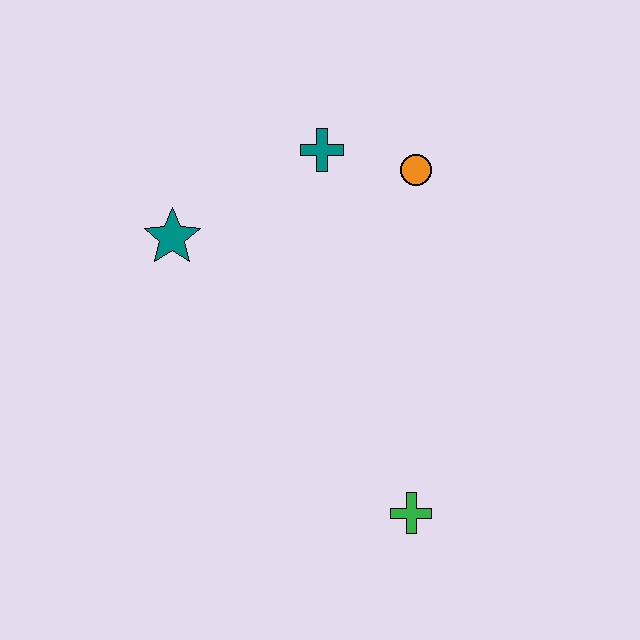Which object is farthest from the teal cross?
The green cross is farthest from the teal cross.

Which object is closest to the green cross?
The orange circle is closest to the green cross.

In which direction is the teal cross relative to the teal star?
The teal cross is to the right of the teal star.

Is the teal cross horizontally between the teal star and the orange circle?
Yes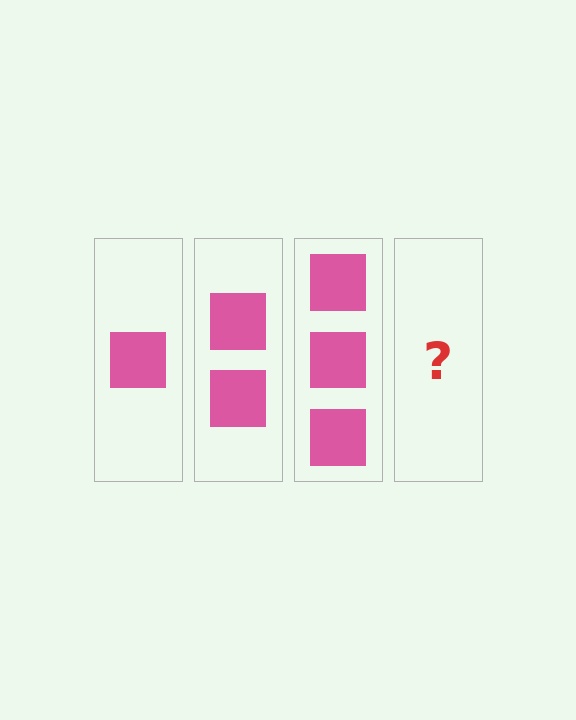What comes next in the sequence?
The next element should be 4 squares.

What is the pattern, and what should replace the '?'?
The pattern is that each step adds one more square. The '?' should be 4 squares.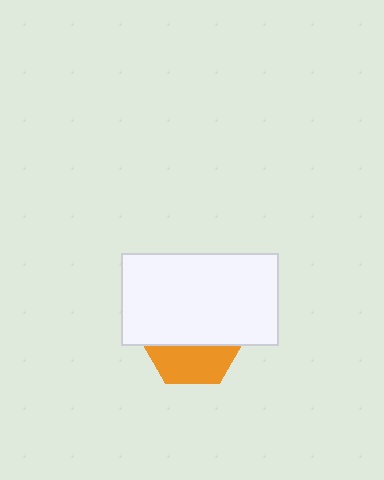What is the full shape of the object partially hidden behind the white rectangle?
The partially hidden object is an orange hexagon.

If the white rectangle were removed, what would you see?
You would see the complete orange hexagon.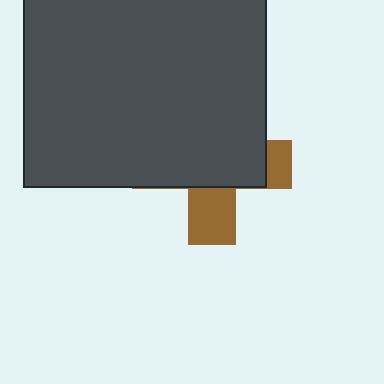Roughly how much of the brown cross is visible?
A small part of it is visible (roughly 31%).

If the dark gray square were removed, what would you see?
You would see the complete brown cross.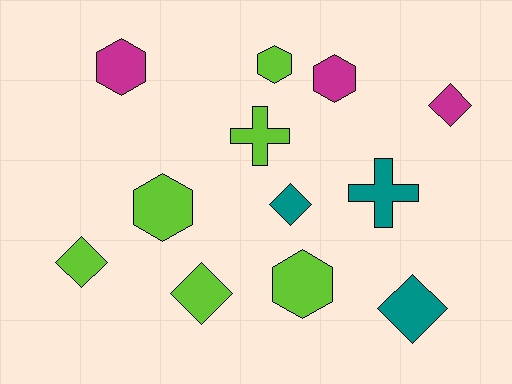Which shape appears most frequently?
Hexagon, with 5 objects.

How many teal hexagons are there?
There are no teal hexagons.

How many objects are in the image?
There are 12 objects.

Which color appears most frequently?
Lime, with 6 objects.